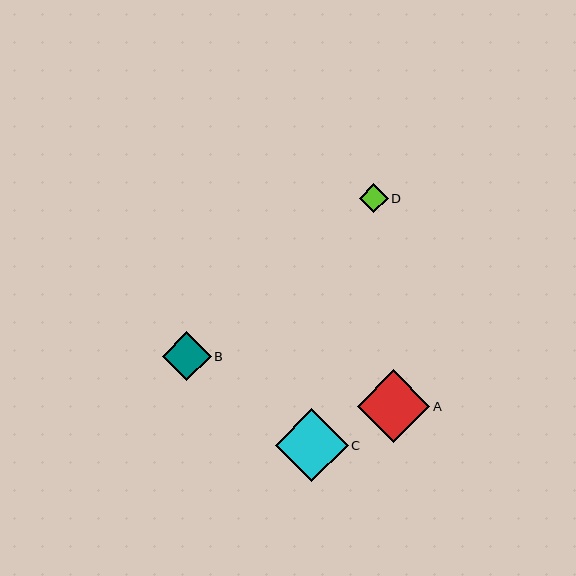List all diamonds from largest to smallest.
From largest to smallest: C, A, B, D.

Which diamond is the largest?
Diamond C is the largest with a size of approximately 73 pixels.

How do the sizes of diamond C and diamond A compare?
Diamond C and diamond A are approximately the same size.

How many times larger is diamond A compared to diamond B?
Diamond A is approximately 1.5 times the size of diamond B.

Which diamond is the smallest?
Diamond D is the smallest with a size of approximately 29 pixels.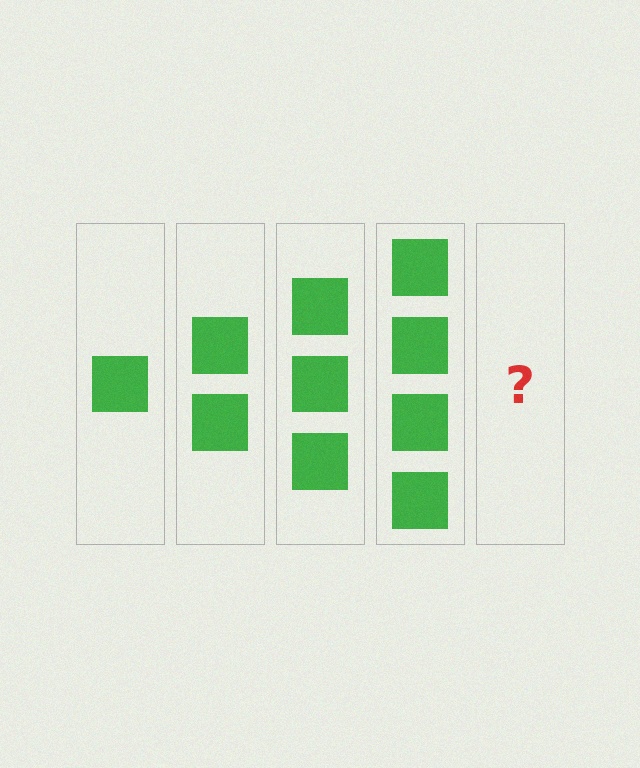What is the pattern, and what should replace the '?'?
The pattern is that each step adds one more square. The '?' should be 5 squares.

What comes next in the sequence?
The next element should be 5 squares.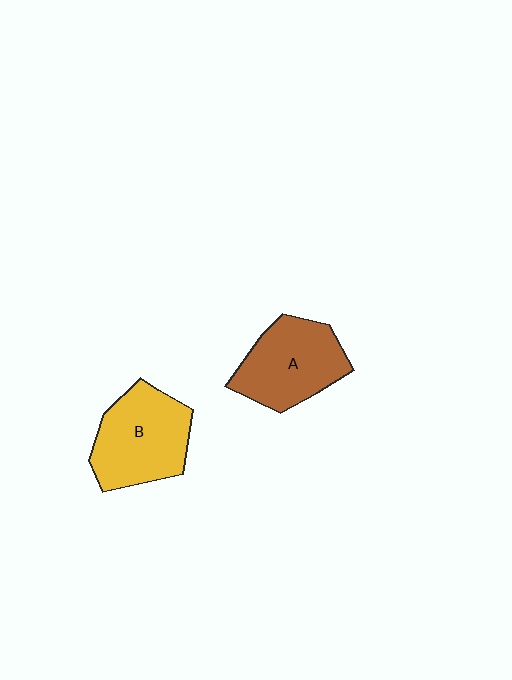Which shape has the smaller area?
Shape A (brown).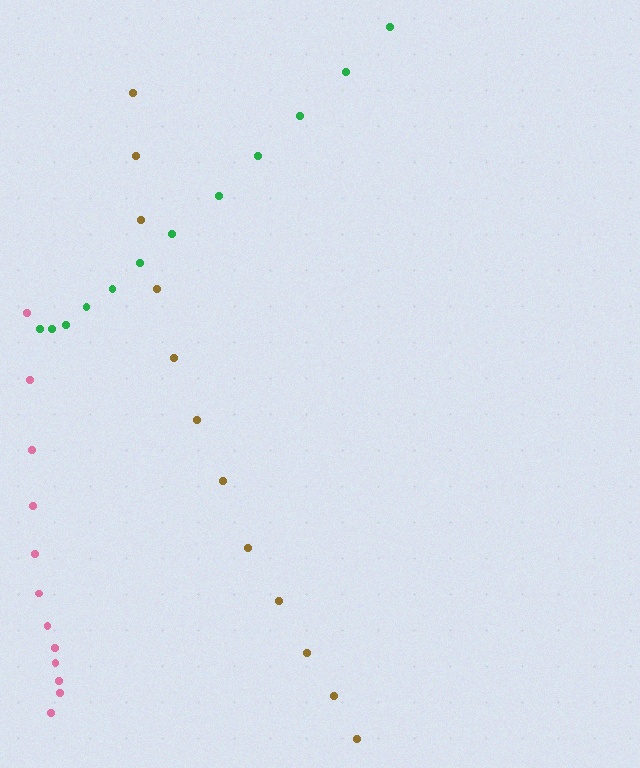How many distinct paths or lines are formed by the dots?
There are 3 distinct paths.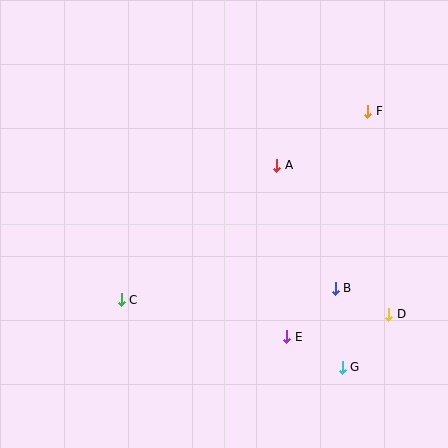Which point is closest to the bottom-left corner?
Point C is closest to the bottom-left corner.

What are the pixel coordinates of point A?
Point A is at (276, 165).